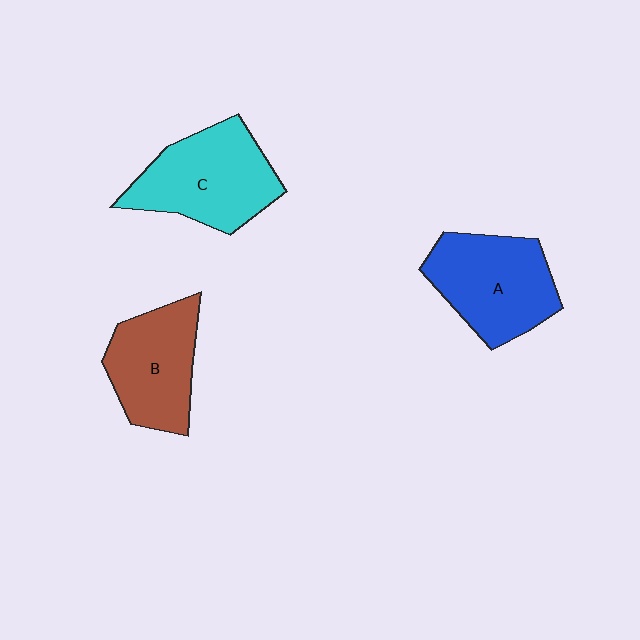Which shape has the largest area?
Shape C (cyan).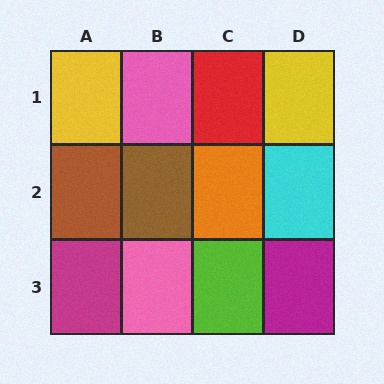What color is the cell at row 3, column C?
Lime.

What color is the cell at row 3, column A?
Magenta.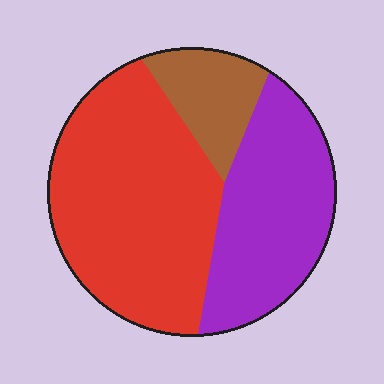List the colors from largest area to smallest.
From largest to smallest: red, purple, brown.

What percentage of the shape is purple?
Purple covers about 35% of the shape.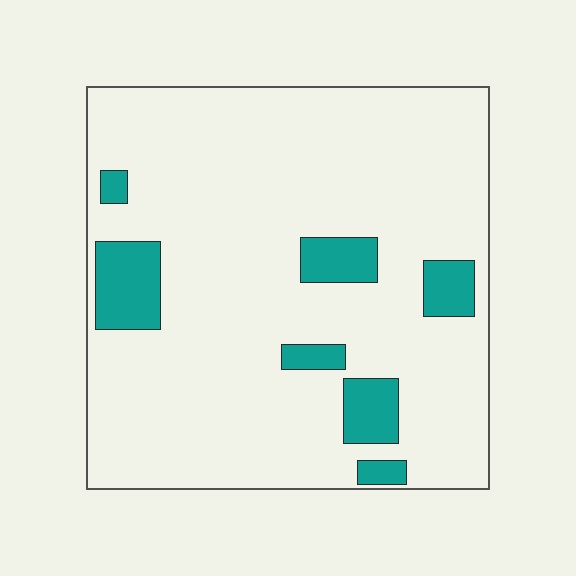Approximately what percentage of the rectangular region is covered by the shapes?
Approximately 10%.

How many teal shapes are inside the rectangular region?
7.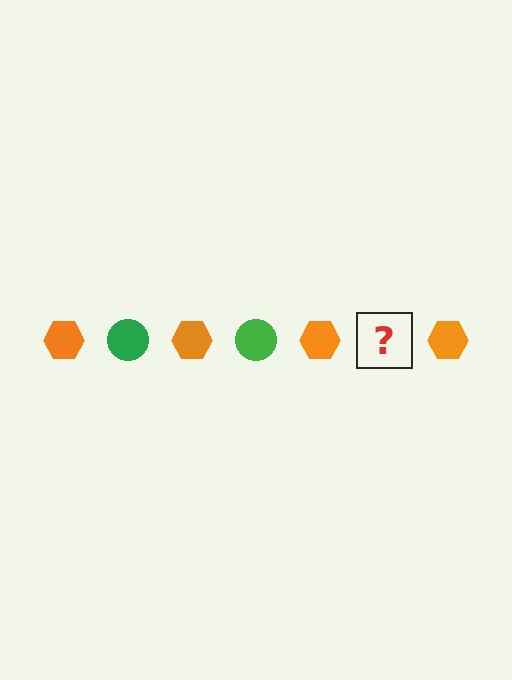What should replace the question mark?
The question mark should be replaced with a green circle.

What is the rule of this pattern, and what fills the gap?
The rule is that the pattern alternates between orange hexagon and green circle. The gap should be filled with a green circle.